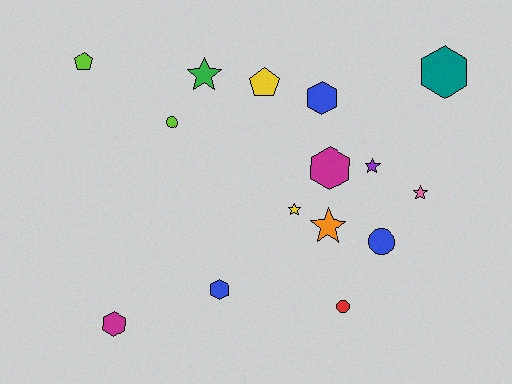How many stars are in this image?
There are 5 stars.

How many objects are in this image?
There are 15 objects.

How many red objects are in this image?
There is 1 red object.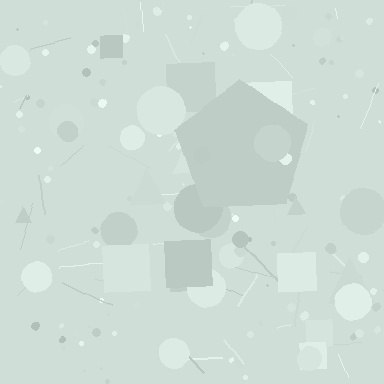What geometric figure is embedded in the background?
A pentagon is embedded in the background.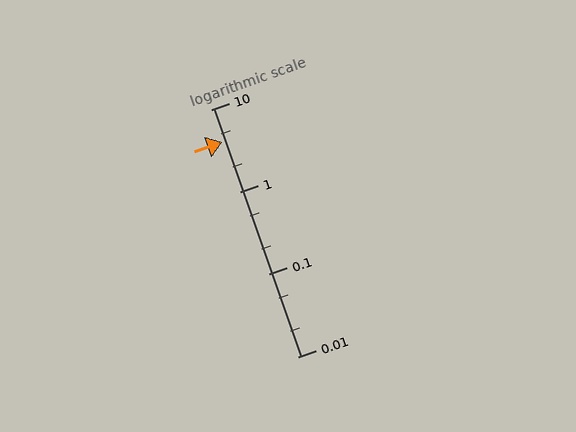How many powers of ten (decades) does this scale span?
The scale spans 3 decades, from 0.01 to 10.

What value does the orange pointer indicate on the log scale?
The pointer indicates approximately 4.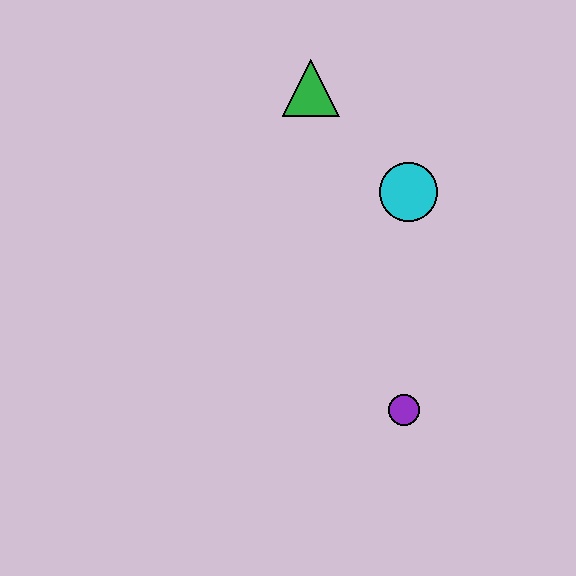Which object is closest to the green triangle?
The cyan circle is closest to the green triangle.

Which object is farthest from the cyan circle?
The purple circle is farthest from the cyan circle.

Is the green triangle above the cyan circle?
Yes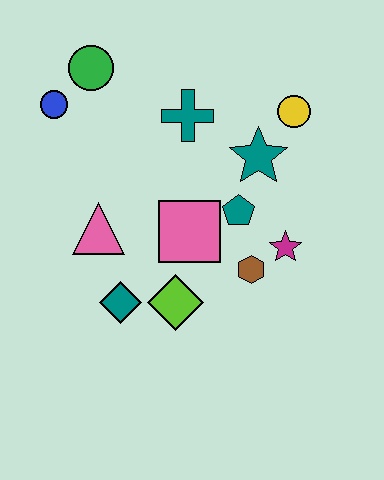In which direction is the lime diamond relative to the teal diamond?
The lime diamond is to the right of the teal diamond.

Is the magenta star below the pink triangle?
Yes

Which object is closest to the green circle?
The blue circle is closest to the green circle.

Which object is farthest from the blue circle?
The magenta star is farthest from the blue circle.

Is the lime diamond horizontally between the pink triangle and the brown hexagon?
Yes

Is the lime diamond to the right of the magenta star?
No